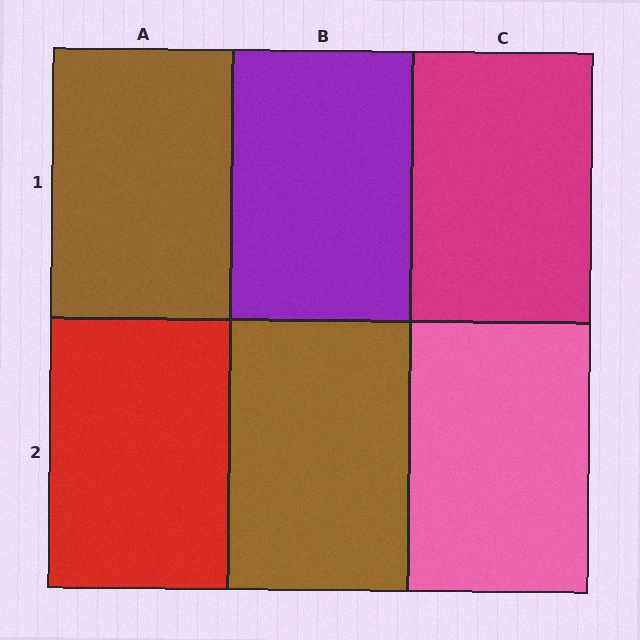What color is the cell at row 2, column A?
Red.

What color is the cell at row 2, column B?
Brown.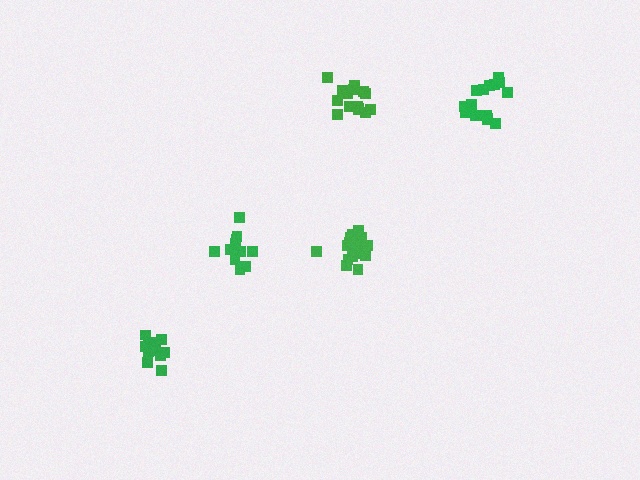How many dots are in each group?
Group 1: 11 dots, Group 2: 11 dots, Group 3: 17 dots, Group 4: 16 dots, Group 5: 17 dots (72 total).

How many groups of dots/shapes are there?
There are 5 groups.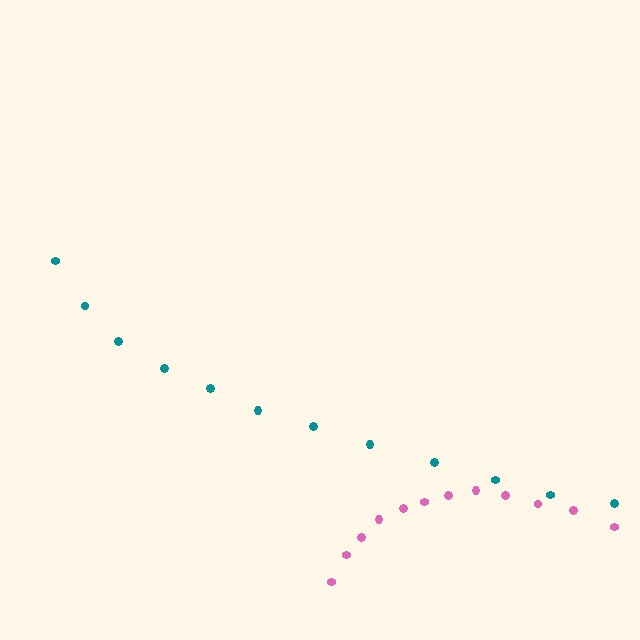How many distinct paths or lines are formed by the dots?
There are 2 distinct paths.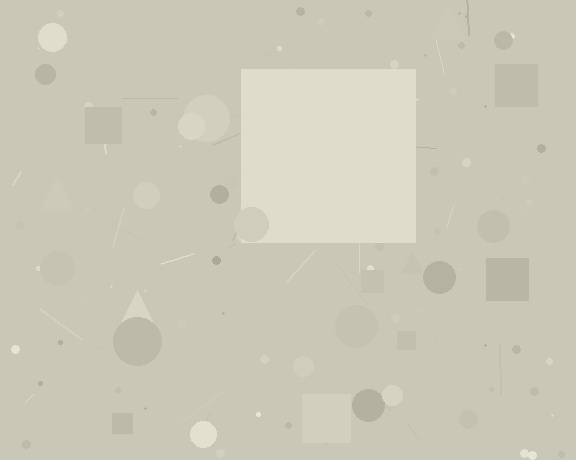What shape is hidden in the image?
A square is hidden in the image.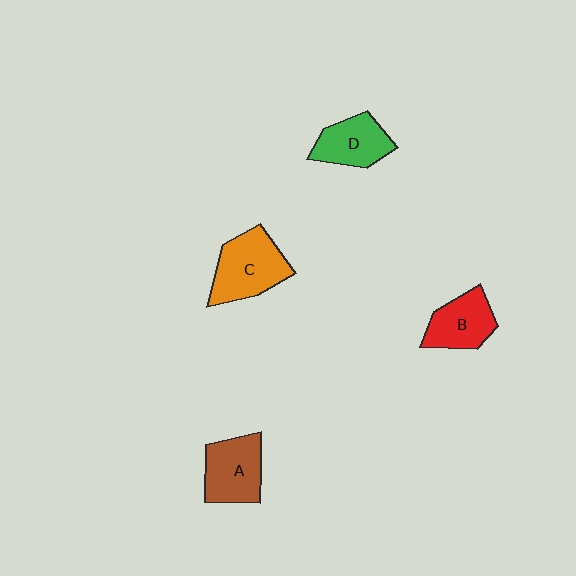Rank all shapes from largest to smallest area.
From largest to smallest: C (orange), A (brown), B (red), D (green).